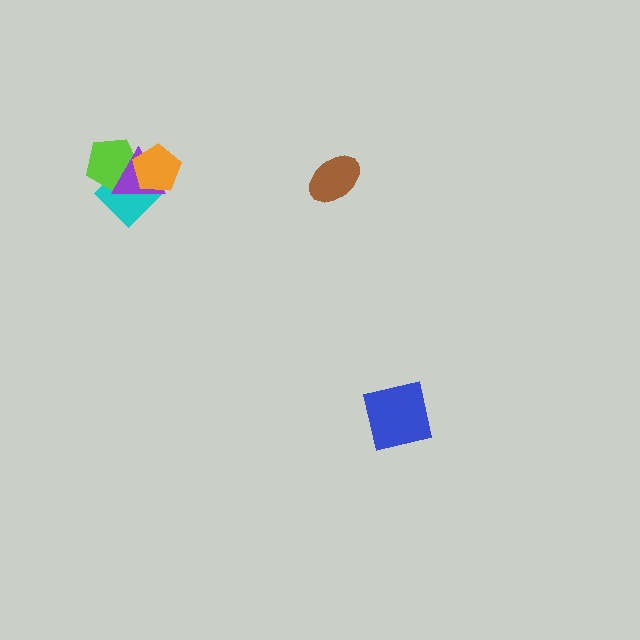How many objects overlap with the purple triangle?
3 objects overlap with the purple triangle.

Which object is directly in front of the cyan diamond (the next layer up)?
The lime pentagon is directly in front of the cyan diamond.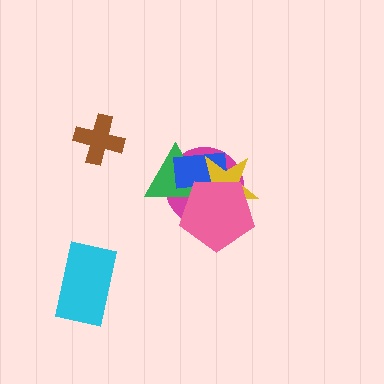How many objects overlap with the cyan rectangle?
0 objects overlap with the cyan rectangle.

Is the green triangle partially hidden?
Yes, it is partially covered by another shape.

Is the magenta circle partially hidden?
Yes, it is partially covered by another shape.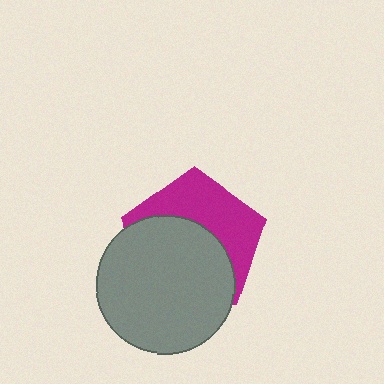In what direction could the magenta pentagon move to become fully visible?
The magenta pentagon could move up. That would shift it out from behind the gray circle entirely.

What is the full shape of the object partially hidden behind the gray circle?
The partially hidden object is a magenta pentagon.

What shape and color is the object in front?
The object in front is a gray circle.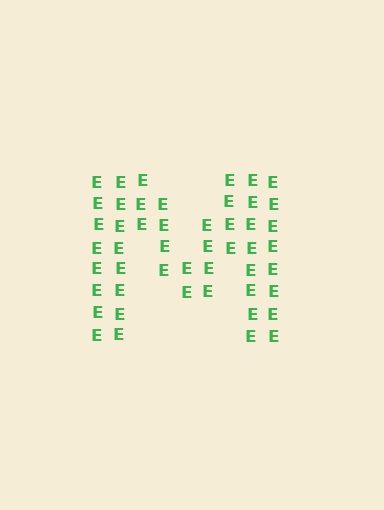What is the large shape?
The large shape is the letter M.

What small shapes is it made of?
It is made of small letter E's.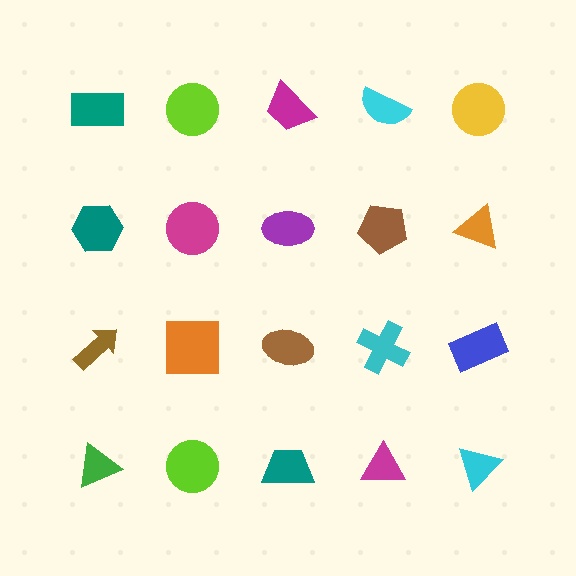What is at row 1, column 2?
A lime circle.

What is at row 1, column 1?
A teal rectangle.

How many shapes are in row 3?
5 shapes.